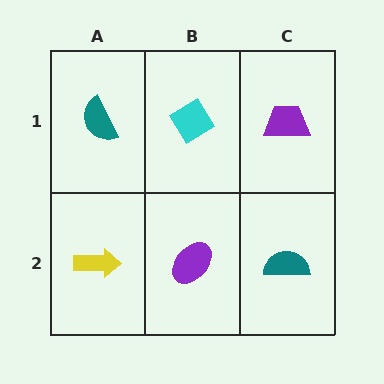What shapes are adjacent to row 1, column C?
A teal semicircle (row 2, column C), a cyan diamond (row 1, column B).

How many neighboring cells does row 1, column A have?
2.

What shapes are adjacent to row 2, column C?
A purple trapezoid (row 1, column C), a purple ellipse (row 2, column B).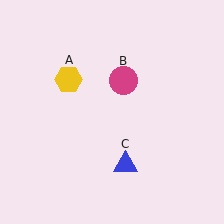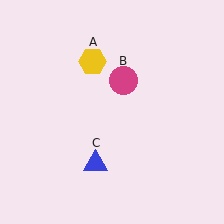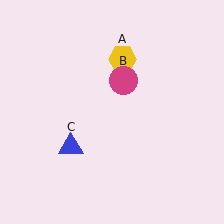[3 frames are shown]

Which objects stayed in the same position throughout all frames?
Magenta circle (object B) remained stationary.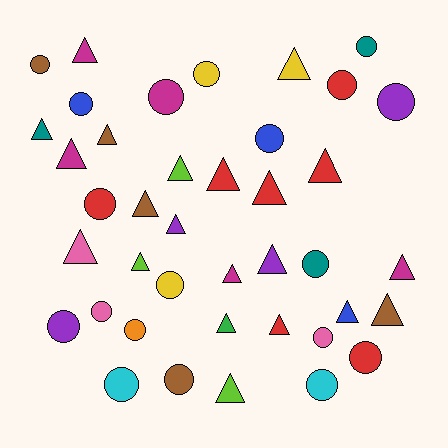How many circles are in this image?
There are 19 circles.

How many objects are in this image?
There are 40 objects.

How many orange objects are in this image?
There is 1 orange object.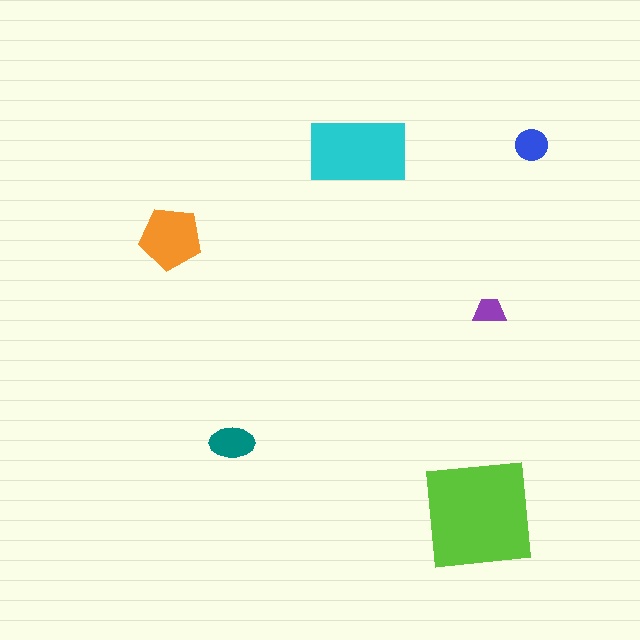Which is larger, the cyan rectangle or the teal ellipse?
The cyan rectangle.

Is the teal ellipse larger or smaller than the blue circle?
Larger.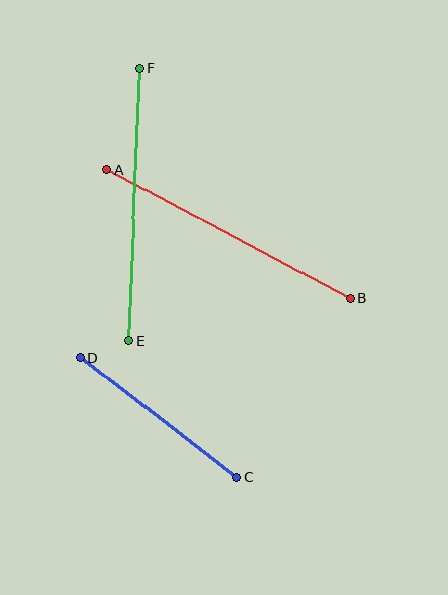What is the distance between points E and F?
The distance is approximately 272 pixels.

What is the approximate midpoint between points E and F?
The midpoint is at approximately (134, 204) pixels.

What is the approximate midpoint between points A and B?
The midpoint is at approximately (229, 234) pixels.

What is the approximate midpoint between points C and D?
The midpoint is at approximately (159, 417) pixels.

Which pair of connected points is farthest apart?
Points A and B are farthest apart.